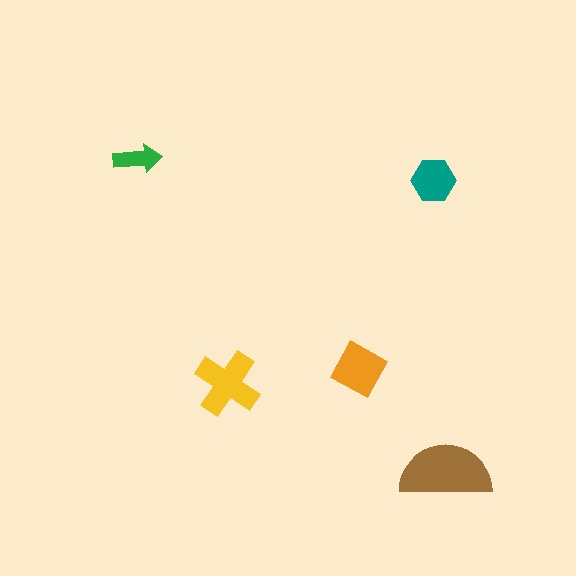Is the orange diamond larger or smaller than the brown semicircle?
Smaller.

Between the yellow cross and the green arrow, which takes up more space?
The yellow cross.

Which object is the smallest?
The green arrow.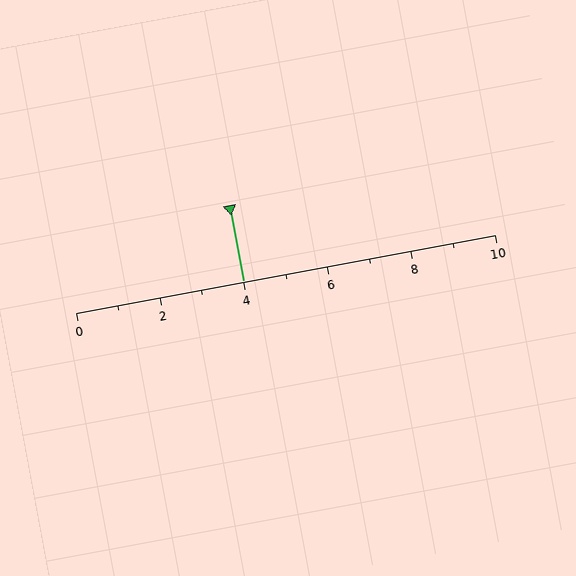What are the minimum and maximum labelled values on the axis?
The axis runs from 0 to 10.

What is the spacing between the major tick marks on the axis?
The major ticks are spaced 2 apart.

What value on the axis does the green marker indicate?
The marker indicates approximately 4.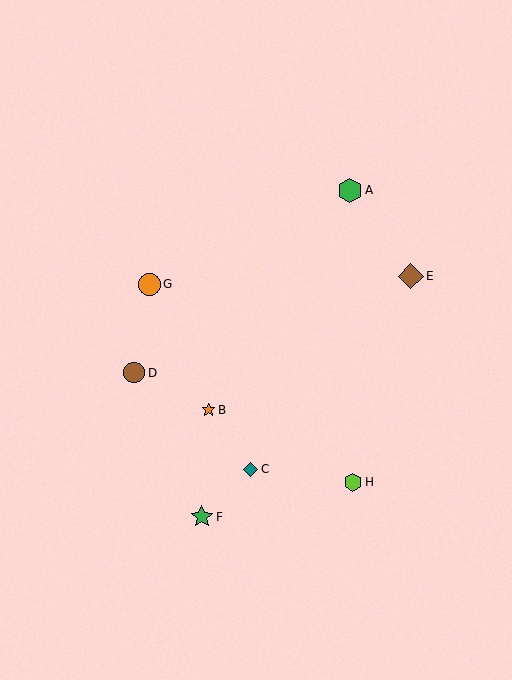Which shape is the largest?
The brown diamond (labeled E) is the largest.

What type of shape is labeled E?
Shape E is a brown diamond.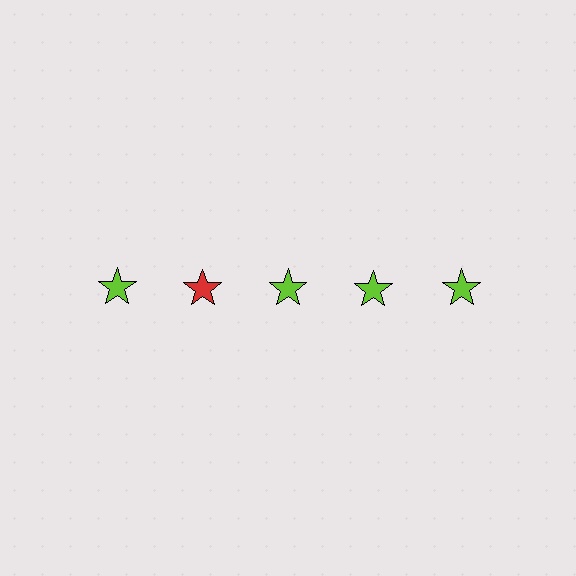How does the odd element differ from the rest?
It has a different color: red instead of lime.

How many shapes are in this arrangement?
There are 5 shapes arranged in a grid pattern.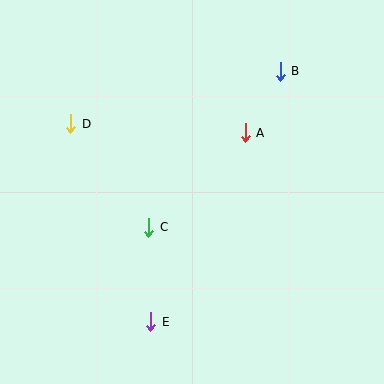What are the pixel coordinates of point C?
Point C is at (149, 227).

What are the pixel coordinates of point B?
Point B is at (280, 71).